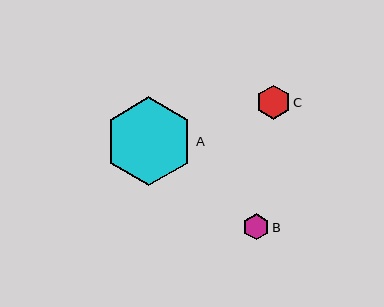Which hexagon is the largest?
Hexagon A is the largest with a size of approximately 89 pixels.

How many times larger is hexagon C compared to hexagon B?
Hexagon C is approximately 1.3 times the size of hexagon B.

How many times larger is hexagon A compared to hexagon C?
Hexagon A is approximately 2.6 times the size of hexagon C.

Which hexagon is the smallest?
Hexagon B is the smallest with a size of approximately 26 pixels.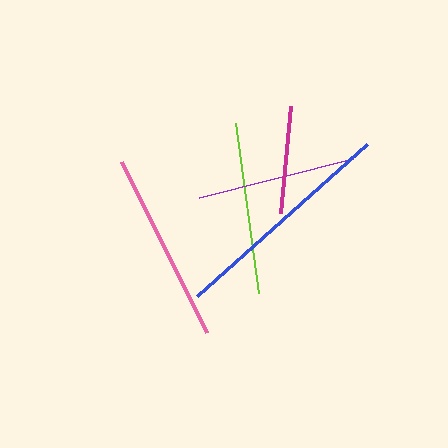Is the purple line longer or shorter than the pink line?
The pink line is longer than the purple line.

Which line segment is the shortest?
The magenta line is the shortest at approximately 108 pixels.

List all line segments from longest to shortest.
From longest to shortest: blue, pink, lime, purple, magenta.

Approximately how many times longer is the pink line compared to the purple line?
The pink line is approximately 1.2 times the length of the purple line.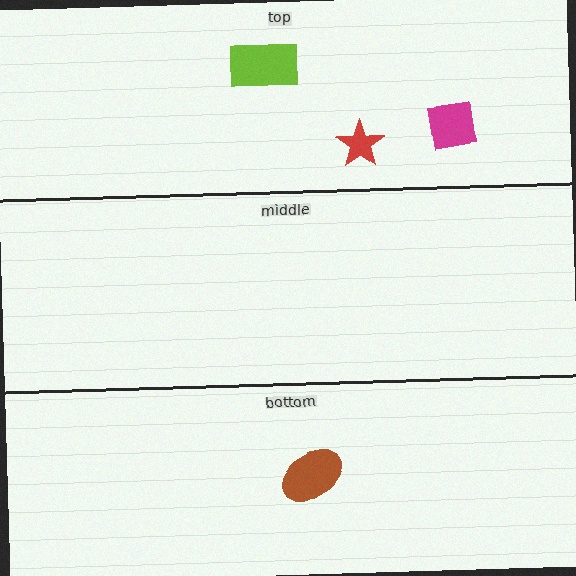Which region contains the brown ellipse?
The bottom region.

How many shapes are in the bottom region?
1.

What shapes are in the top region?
The magenta square, the lime rectangle, the red star.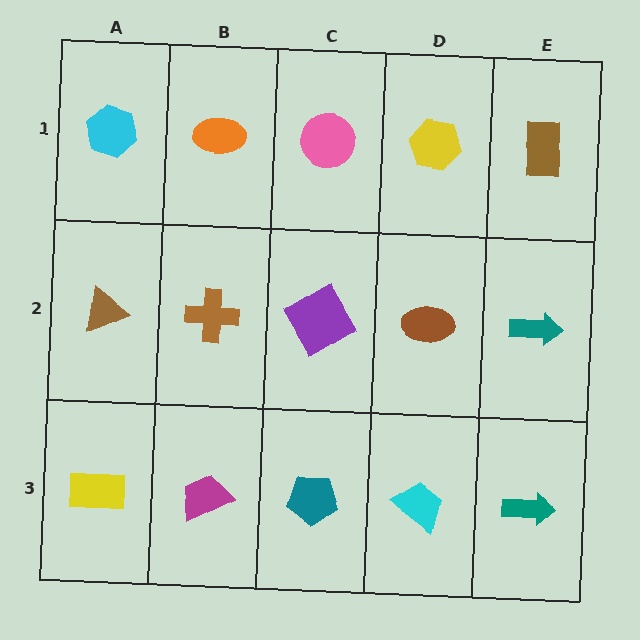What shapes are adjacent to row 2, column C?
A pink circle (row 1, column C), a teal pentagon (row 3, column C), a brown cross (row 2, column B), a brown ellipse (row 2, column D).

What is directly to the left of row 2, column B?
A brown triangle.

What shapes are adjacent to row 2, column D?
A yellow hexagon (row 1, column D), a cyan trapezoid (row 3, column D), a purple diamond (row 2, column C), a teal arrow (row 2, column E).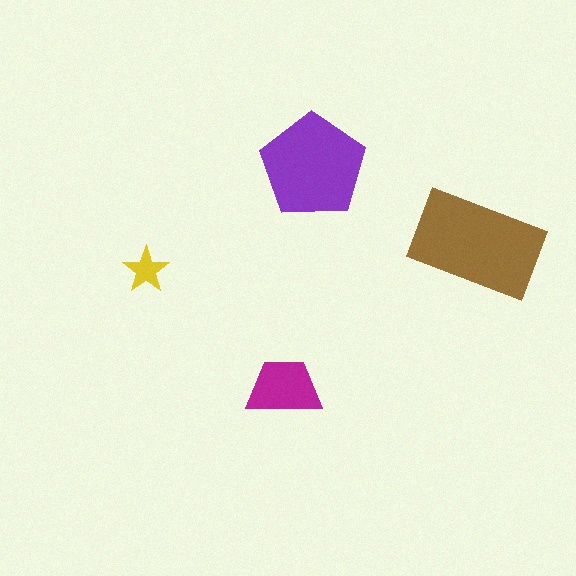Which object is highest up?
The purple pentagon is topmost.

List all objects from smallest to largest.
The yellow star, the magenta trapezoid, the purple pentagon, the brown rectangle.